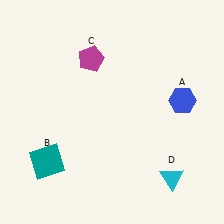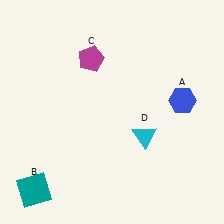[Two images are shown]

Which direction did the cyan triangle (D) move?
The cyan triangle (D) moved up.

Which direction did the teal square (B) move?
The teal square (B) moved down.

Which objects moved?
The objects that moved are: the teal square (B), the cyan triangle (D).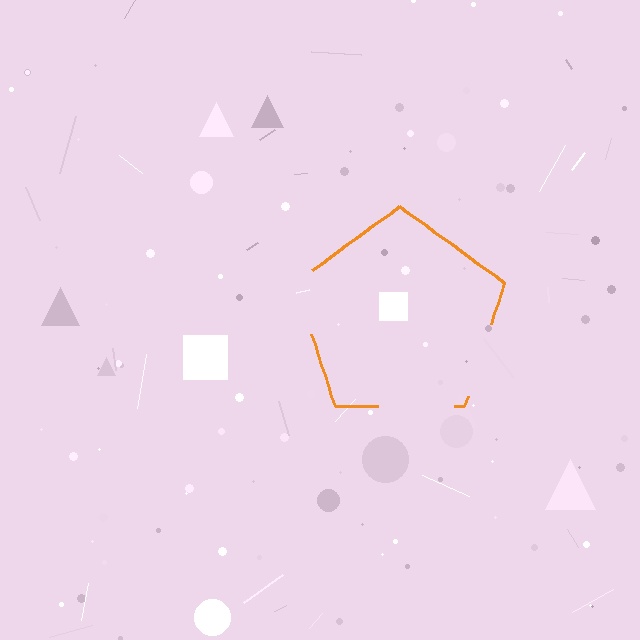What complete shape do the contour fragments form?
The contour fragments form a pentagon.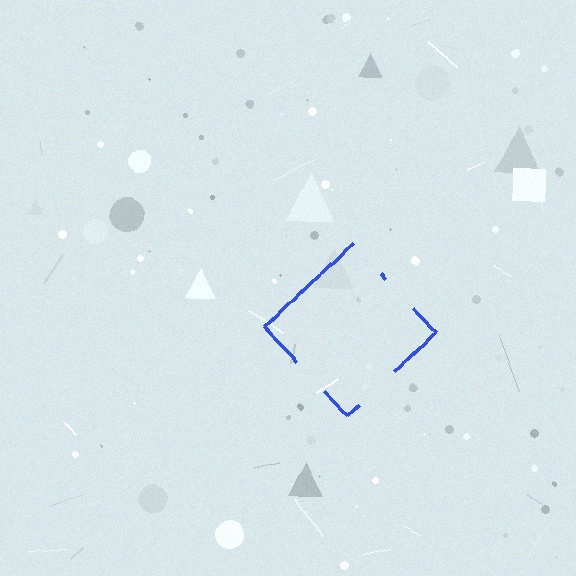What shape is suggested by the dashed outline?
The dashed outline suggests a diamond.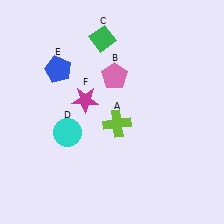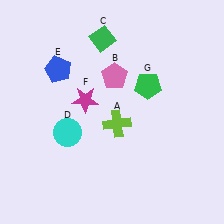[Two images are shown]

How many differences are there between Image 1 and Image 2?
There is 1 difference between the two images.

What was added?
A green pentagon (G) was added in Image 2.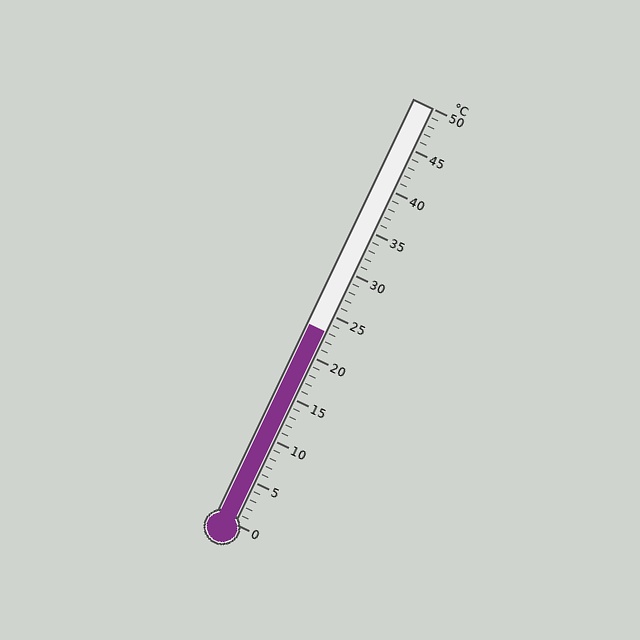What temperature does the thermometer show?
The thermometer shows approximately 23°C.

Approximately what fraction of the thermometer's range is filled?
The thermometer is filled to approximately 45% of its range.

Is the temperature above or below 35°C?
The temperature is below 35°C.